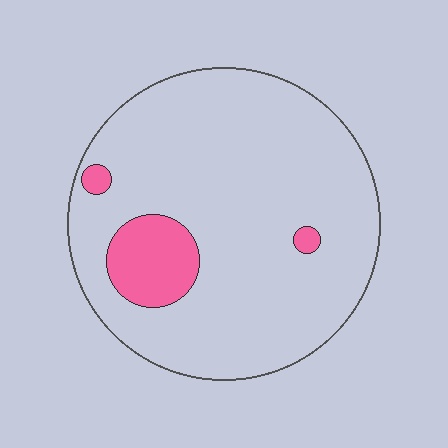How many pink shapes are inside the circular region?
3.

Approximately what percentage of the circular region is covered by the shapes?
Approximately 10%.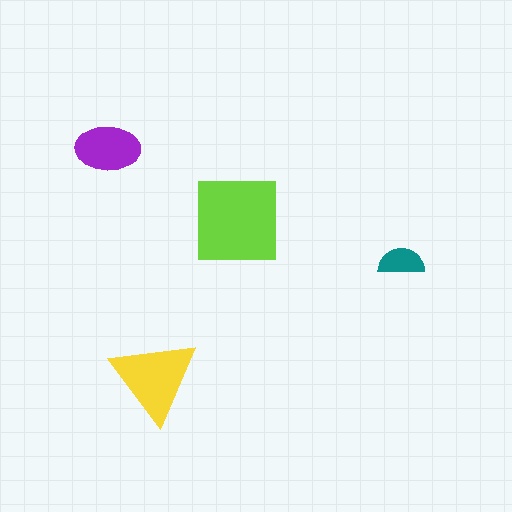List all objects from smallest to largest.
The teal semicircle, the purple ellipse, the yellow triangle, the lime square.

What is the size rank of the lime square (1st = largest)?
1st.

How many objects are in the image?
There are 4 objects in the image.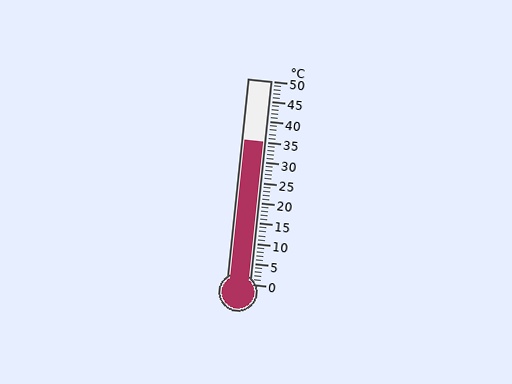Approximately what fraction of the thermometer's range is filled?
The thermometer is filled to approximately 70% of its range.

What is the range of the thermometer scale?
The thermometer scale ranges from 0°C to 50°C.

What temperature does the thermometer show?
The thermometer shows approximately 35°C.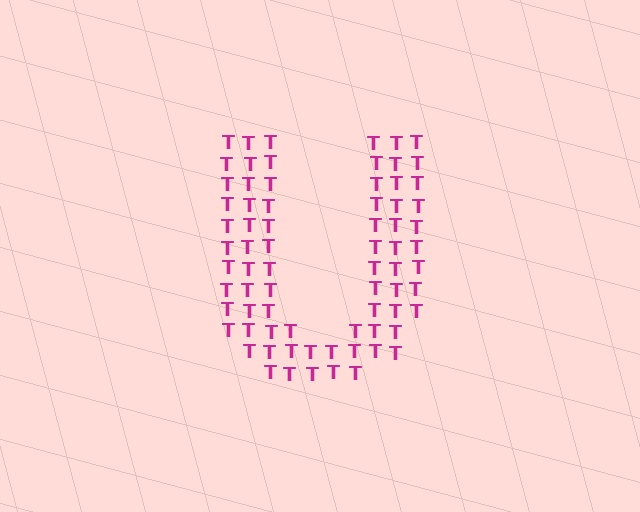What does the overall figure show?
The overall figure shows the letter U.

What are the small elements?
The small elements are letter T's.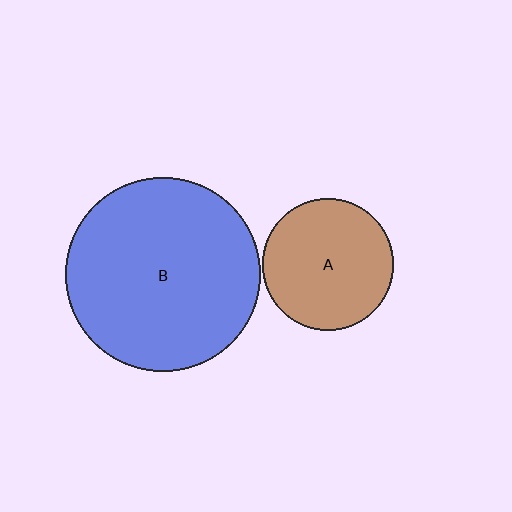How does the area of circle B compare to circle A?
Approximately 2.2 times.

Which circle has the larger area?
Circle B (blue).